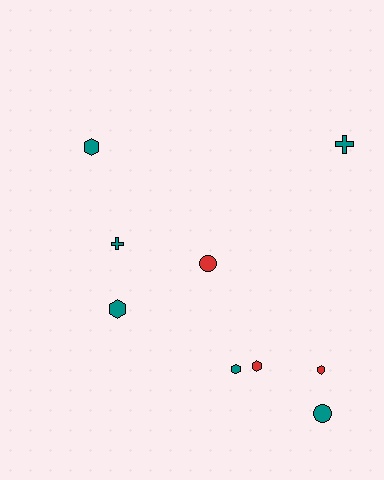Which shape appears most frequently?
Hexagon, with 5 objects.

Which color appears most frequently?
Teal, with 6 objects.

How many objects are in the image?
There are 9 objects.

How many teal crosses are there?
There are 2 teal crosses.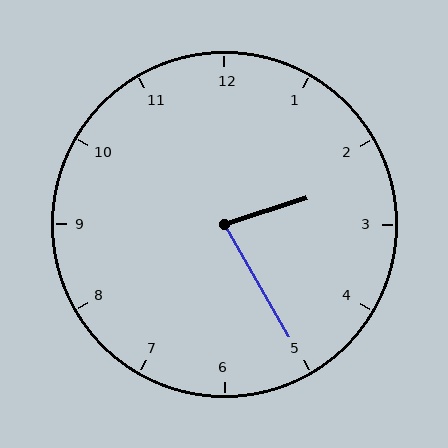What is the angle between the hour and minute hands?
Approximately 78 degrees.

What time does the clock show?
2:25.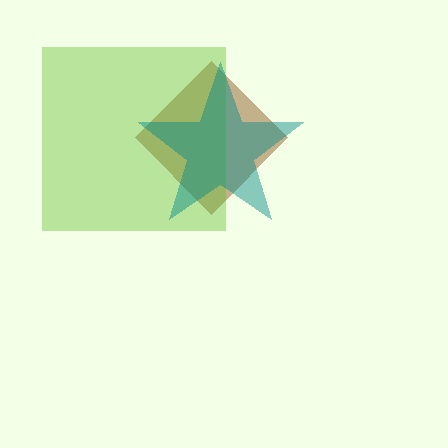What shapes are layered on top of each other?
The layered shapes are: a brown diamond, a lime square, a teal star.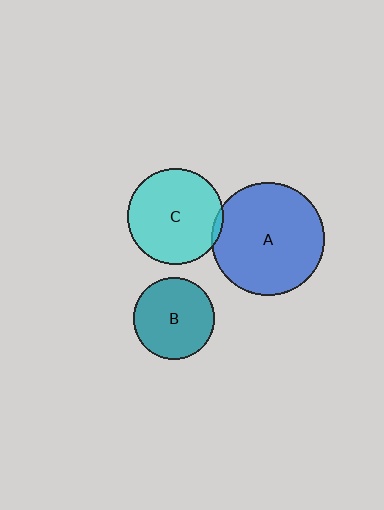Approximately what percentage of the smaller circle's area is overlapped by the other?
Approximately 5%.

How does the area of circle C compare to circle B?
Approximately 1.4 times.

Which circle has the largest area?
Circle A (blue).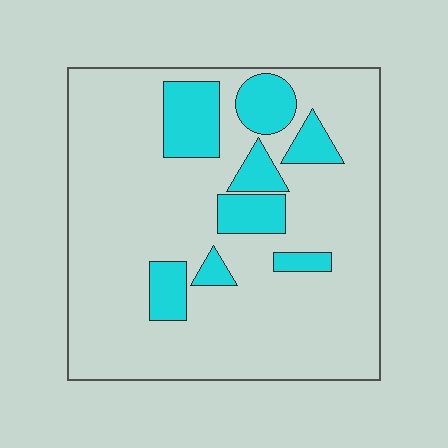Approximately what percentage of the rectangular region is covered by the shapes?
Approximately 20%.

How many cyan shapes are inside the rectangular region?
8.